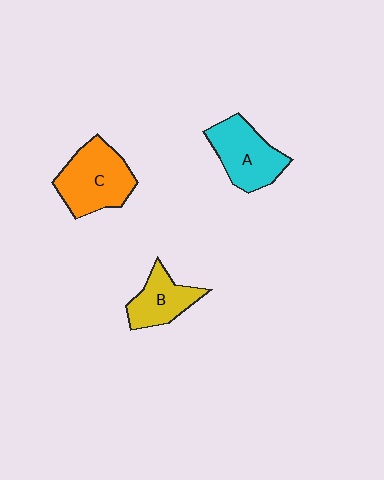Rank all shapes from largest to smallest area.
From largest to smallest: C (orange), A (cyan), B (yellow).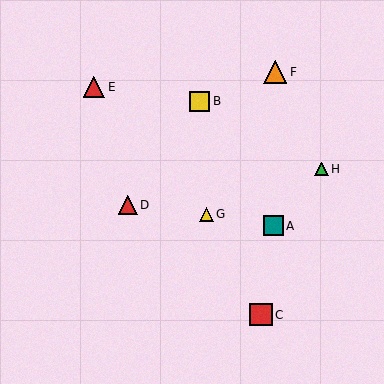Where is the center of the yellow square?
The center of the yellow square is at (200, 101).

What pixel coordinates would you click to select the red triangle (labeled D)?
Click at (128, 205) to select the red triangle D.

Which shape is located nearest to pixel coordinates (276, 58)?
The orange triangle (labeled F) at (275, 72) is nearest to that location.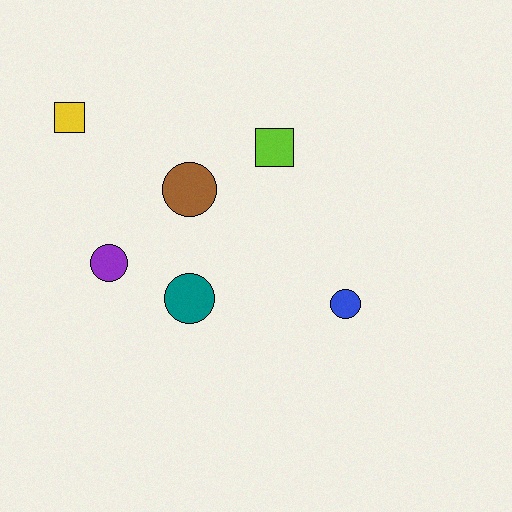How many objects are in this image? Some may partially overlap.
There are 6 objects.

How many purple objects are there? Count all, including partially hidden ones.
There is 1 purple object.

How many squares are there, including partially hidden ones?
There are 2 squares.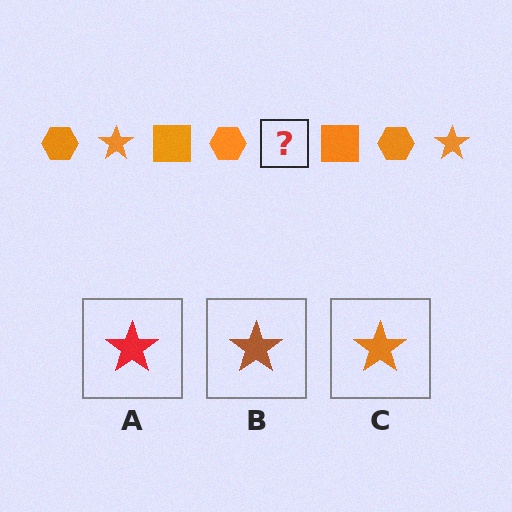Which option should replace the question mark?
Option C.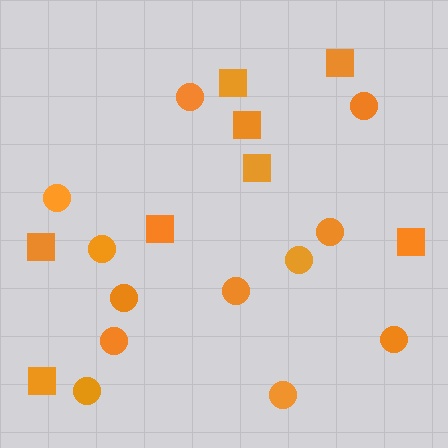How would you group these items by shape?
There are 2 groups: one group of circles (12) and one group of squares (8).